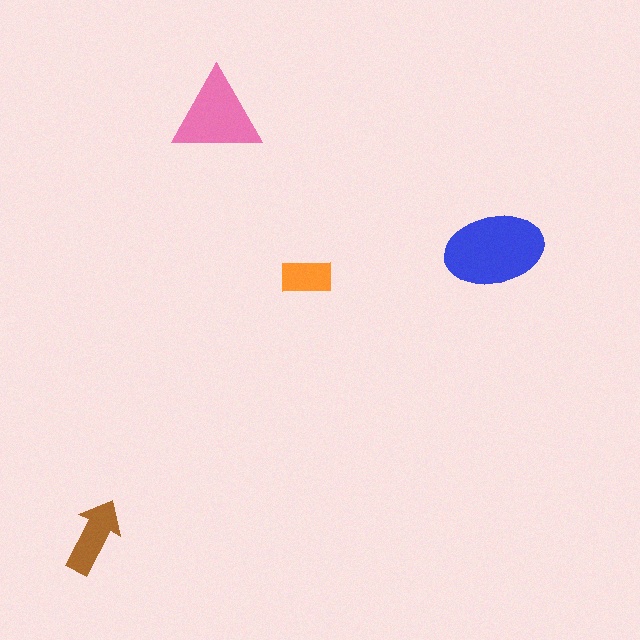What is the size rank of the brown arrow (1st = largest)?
3rd.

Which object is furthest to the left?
The brown arrow is leftmost.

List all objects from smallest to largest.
The orange rectangle, the brown arrow, the pink triangle, the blue ellipse.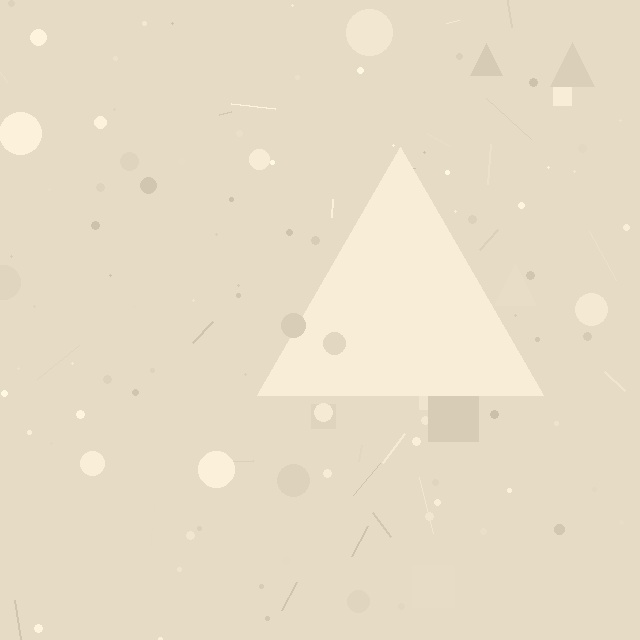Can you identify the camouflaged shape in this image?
The camouflaged shape is a triangle.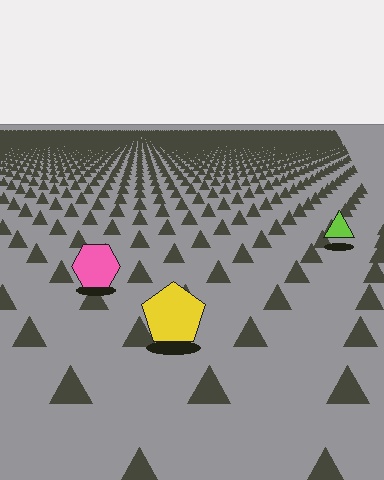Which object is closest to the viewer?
The yellow pentagon is closest. The texture marks near it are larger and more spread out.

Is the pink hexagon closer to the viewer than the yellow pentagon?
No. The yellow pentagon is closer — you can tell from the texture gradient: the ground texture is coarser near it.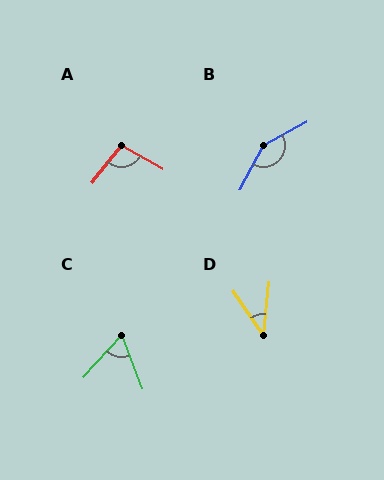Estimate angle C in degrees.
Approximately 64 degrees.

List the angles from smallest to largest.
D (41°), C (64°), A (99°), B (147°).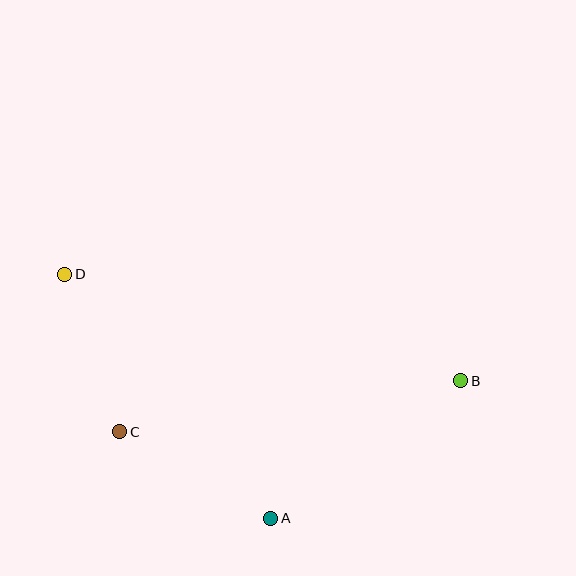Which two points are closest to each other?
Points C and D are closest to each other.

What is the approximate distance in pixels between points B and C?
The distance between B and C is approximately 345 pixels.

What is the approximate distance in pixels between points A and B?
The distance between A and B is approximately 235 pixels.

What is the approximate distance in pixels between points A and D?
The distance between A and D is approximately 319 pixels.